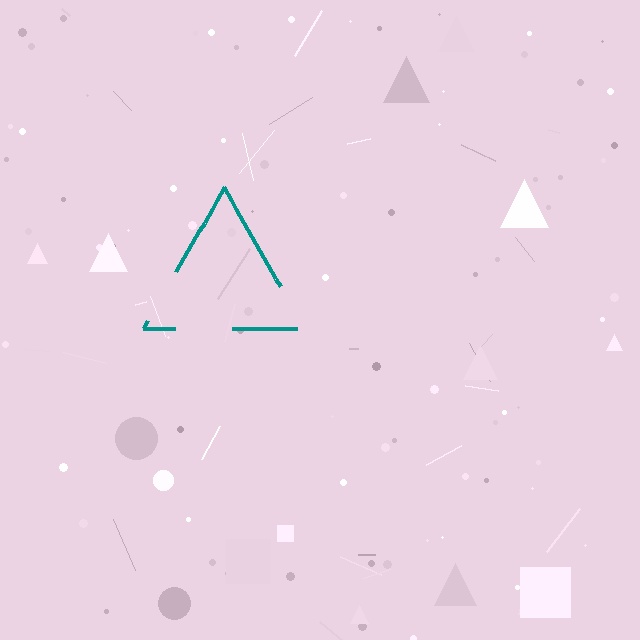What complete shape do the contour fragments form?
The contour fragments form a triangle.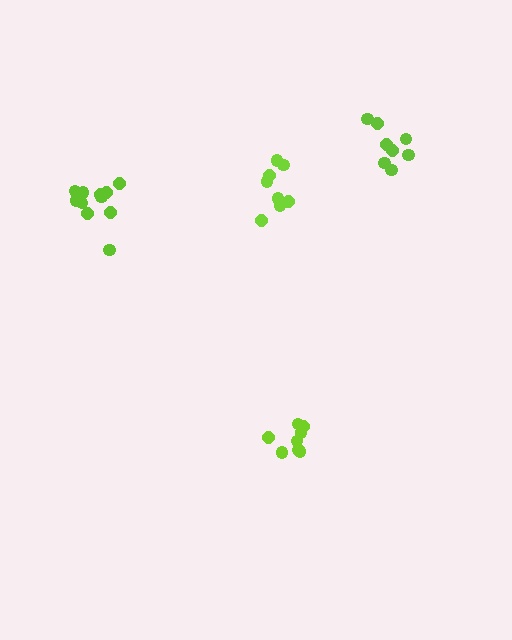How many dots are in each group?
Group 1: 8 dots, Group 2: 11 dots, Group 3: 8 dots, Group 4: 8 dots (35 total).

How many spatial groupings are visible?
There are 4 spatial groupings.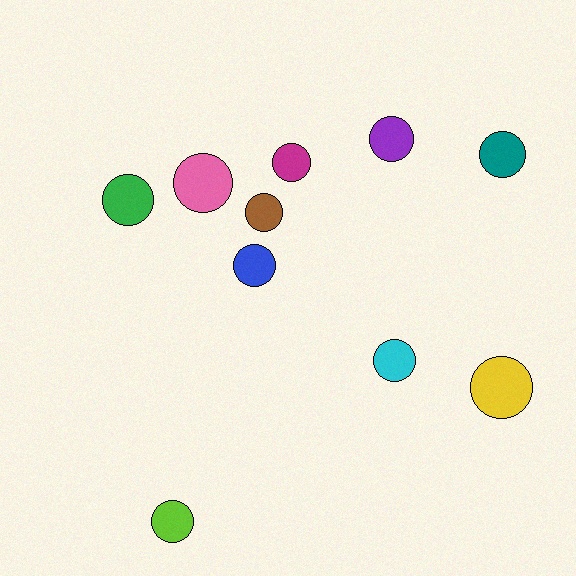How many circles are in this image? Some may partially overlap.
There are 10 circles.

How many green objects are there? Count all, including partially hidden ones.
There is 1 green object.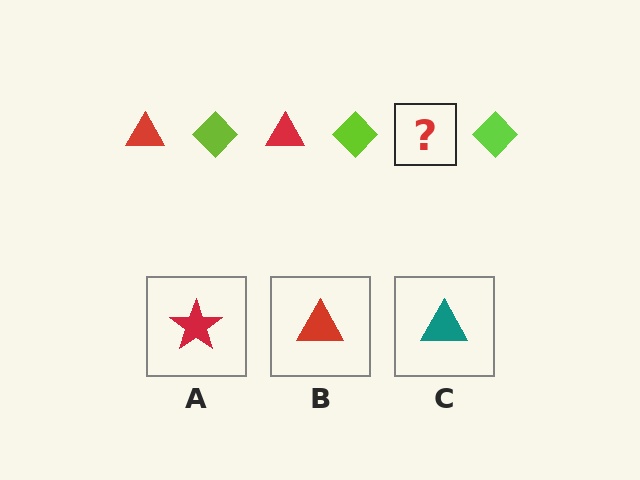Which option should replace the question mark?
Option B.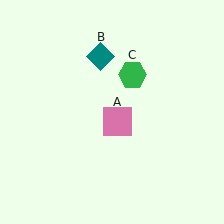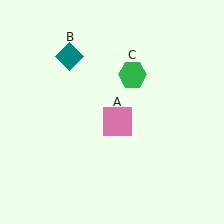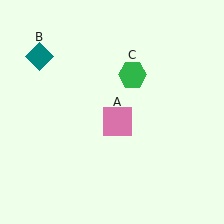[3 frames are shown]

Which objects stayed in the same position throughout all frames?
Pink square (object A) and green hexagon (object C) remained stationary.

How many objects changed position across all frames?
1 object changed position: teal diamond (object B).